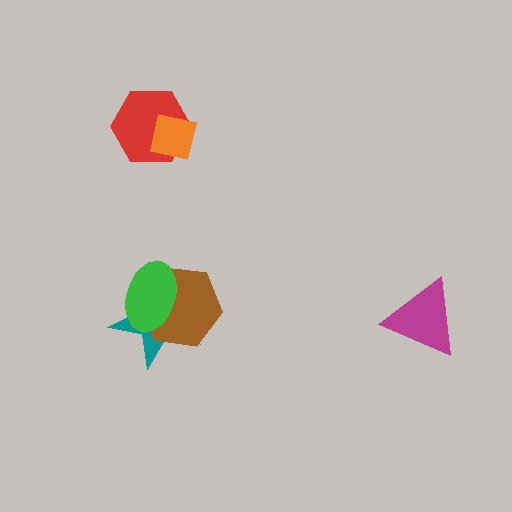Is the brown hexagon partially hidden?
Yes, it is partially covered by another shape.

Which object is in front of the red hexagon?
The orange square is in front of the red hexagon.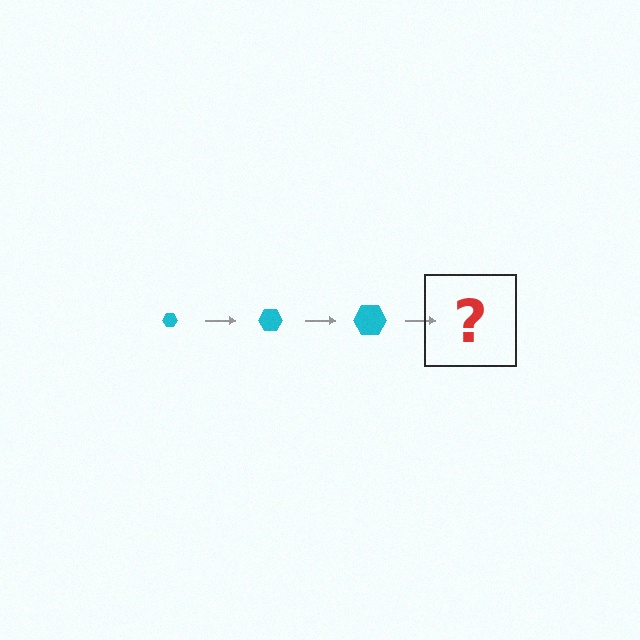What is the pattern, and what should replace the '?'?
The pattern is that the hexagon gets progressively larger each step. The '?' should be a cyan hexagon, larger than the previous one.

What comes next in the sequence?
The next element should be a cyan hexagon, larger than the previous one.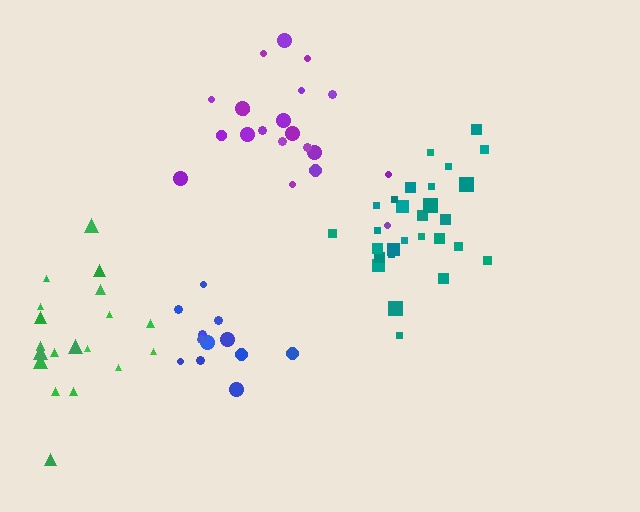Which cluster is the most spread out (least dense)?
Purple.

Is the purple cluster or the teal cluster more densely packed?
Teal.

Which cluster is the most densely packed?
Blue.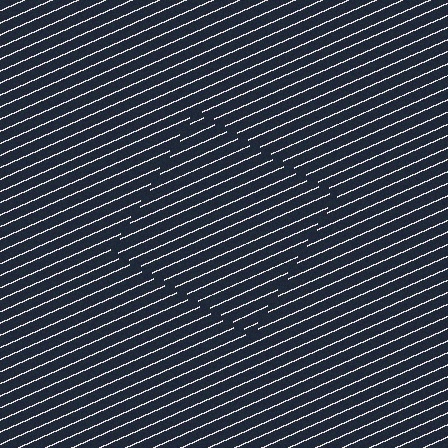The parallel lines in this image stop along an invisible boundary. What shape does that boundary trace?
An illusory square. The interior of the shape contains the same grating, shifted by half a period — the contour is defined by the phase discontinuity where line-ends from the inner and outer gratings abut.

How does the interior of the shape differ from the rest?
The interior of the shape contains the same grating, shifted by half a period — the contour is defined by the phase discontinuity where line-ends from the inner and outer gratings abut.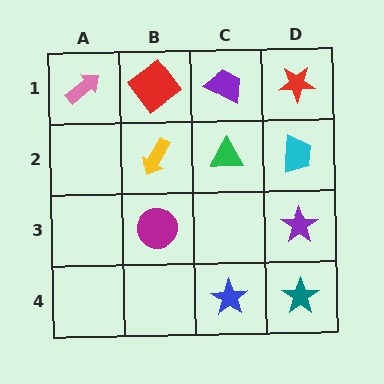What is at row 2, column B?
A yellow arrow.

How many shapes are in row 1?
4 shapes.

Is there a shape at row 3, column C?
No, that cell is empty.